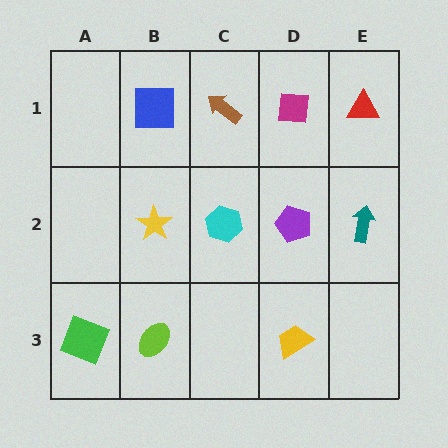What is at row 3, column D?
A yellow trapezoid.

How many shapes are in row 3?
3 shapes.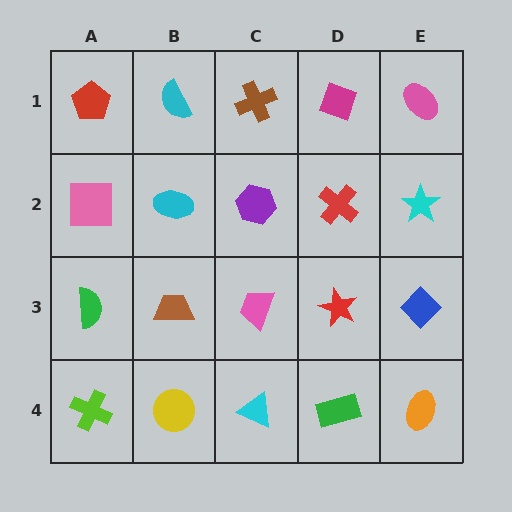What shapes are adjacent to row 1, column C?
A purple hexagon (row 2, column C), a cyan semicircle (row 1, column B), a magenta diamond (row 1, column D).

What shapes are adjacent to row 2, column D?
A magenta diamond (row 1, column D), a red star (row 3, column D), a purple hexagon (row 2, column C), a cyan star (row 2, column E).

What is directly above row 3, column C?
A purple hexagon.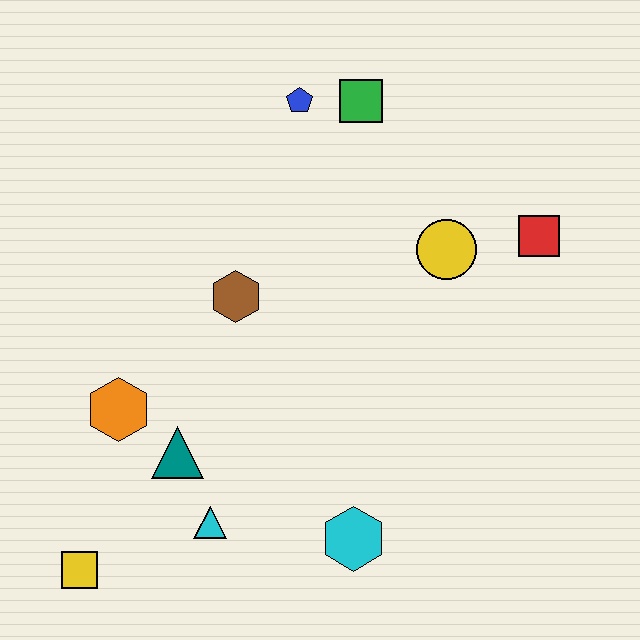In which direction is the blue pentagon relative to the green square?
The blue pentagon is to the left of the green square.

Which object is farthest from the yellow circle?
The yellow square is farthest from the yellow circle.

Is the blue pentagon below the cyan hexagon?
No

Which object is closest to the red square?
The yellow circle is closest to the red square.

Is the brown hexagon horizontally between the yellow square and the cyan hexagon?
Yes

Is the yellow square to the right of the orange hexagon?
No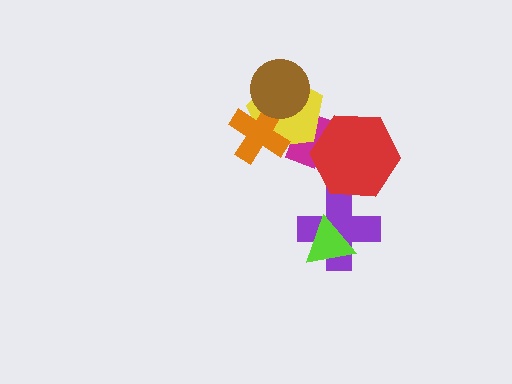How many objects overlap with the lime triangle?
1 object overlaps with the lime triangle.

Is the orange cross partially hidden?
Yes, it is partially covered by another shape.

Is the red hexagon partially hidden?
No, no other shape covers it.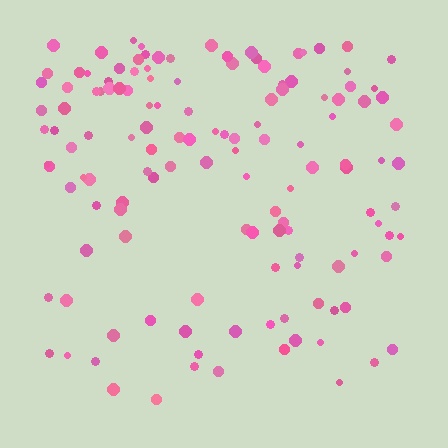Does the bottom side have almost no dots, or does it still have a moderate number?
Still a moderate number, just noticeably fewer than the top.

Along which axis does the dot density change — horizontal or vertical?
Vertical.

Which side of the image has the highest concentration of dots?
The top.